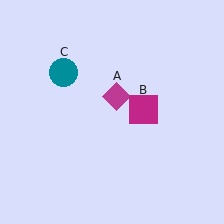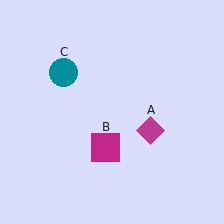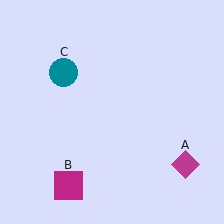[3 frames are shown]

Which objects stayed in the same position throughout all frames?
Teal circle (object C) remained stationary.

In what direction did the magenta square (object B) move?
The magenta square (object B) moved down and to the left.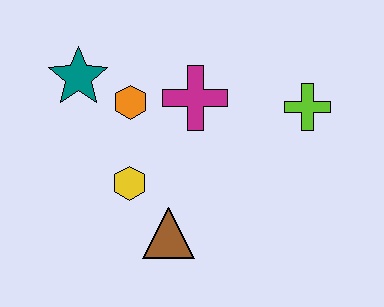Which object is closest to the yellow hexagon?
The brown triangle is closest to the yellow hexagon.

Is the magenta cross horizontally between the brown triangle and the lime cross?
Yes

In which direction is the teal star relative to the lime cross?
The teal star is to the left of the lime cross.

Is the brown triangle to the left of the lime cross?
Yes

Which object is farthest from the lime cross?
The teal star is farthest from the lime cross.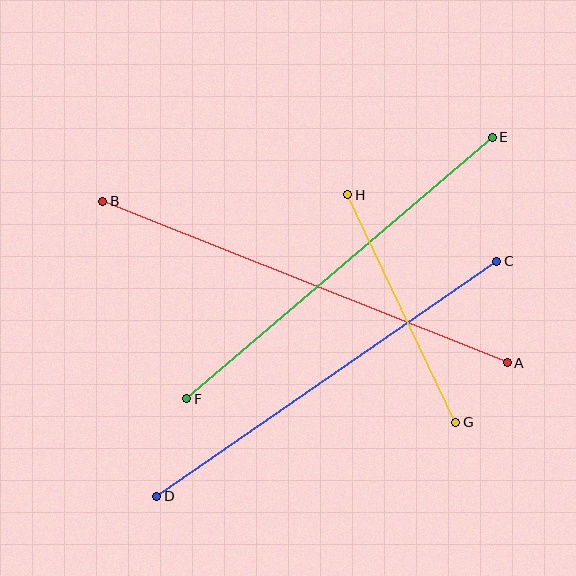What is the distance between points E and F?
The distance is approximately 402 pixels.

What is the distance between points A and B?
The distance is approximately 436 pixels.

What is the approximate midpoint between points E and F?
The midpoint is at approximately (339, 268) pixels.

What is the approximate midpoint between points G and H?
The midpoint is at approximately (402, 308) pixels.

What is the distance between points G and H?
The distance is approximately 252 pixels.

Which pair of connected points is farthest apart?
Points A and B are farthest apart.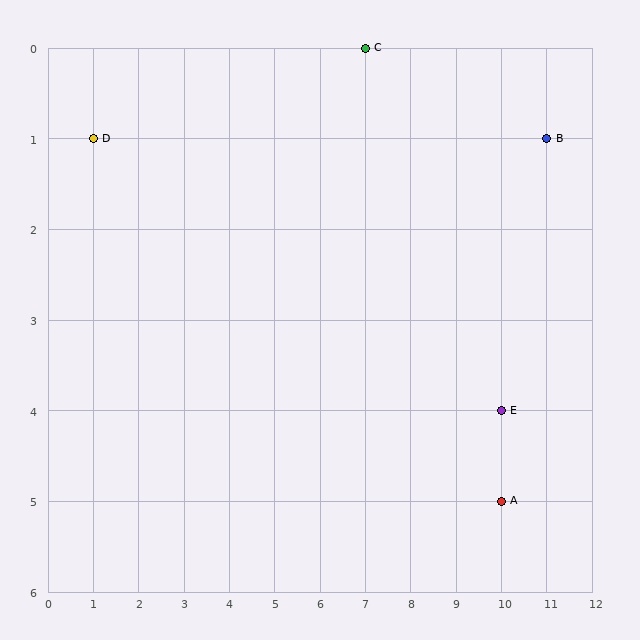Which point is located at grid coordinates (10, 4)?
Point E is at (10, 4).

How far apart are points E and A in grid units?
Points E and A are 1 row apart.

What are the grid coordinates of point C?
Point C is at grid coordinates (7, 0).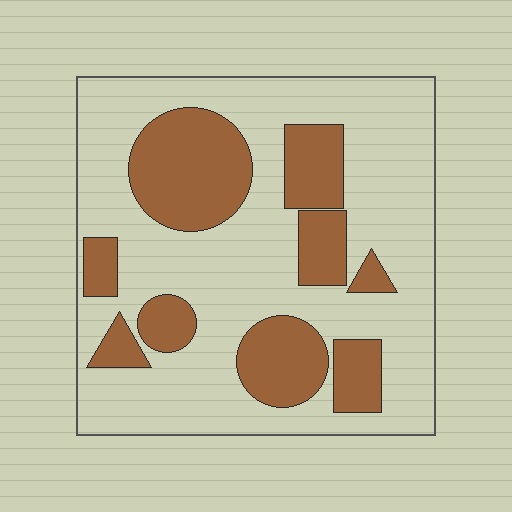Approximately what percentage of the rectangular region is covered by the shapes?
Approximately 30%.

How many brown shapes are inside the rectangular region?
9.